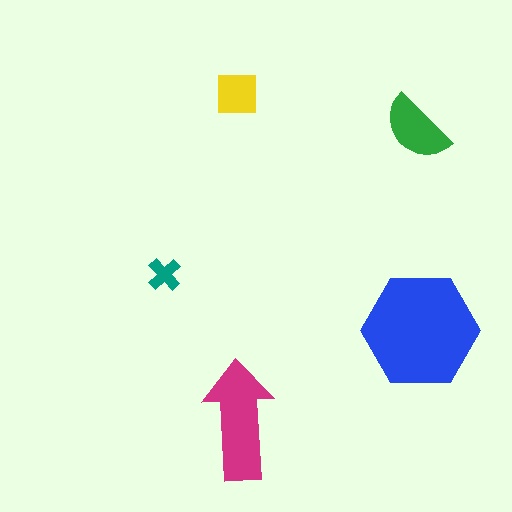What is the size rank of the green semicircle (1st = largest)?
3rd.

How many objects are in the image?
There are 5 objects in the image.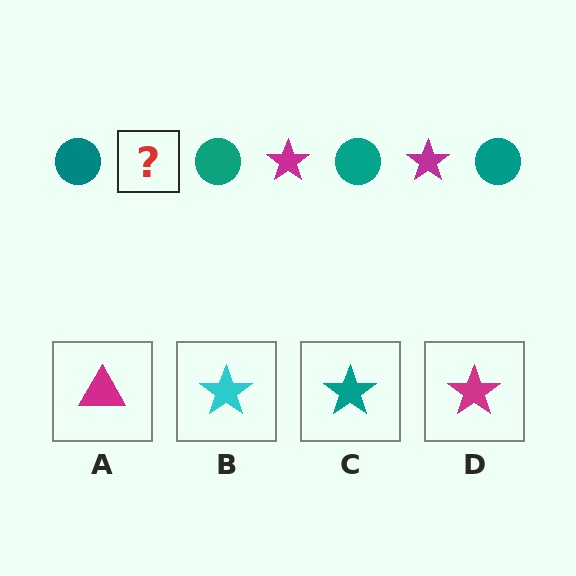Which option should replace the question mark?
Option D.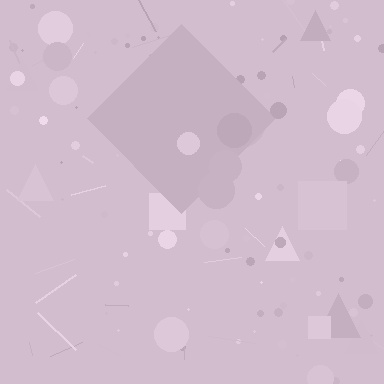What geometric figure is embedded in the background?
A diamond is embedded in the background.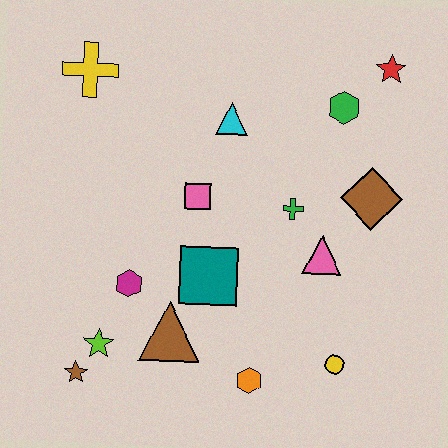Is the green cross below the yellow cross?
Yes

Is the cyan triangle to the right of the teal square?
Yes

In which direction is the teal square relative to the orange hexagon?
The teal square is above the orange hexagon.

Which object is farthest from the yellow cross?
The yellow circle is farthest from the yellow cross.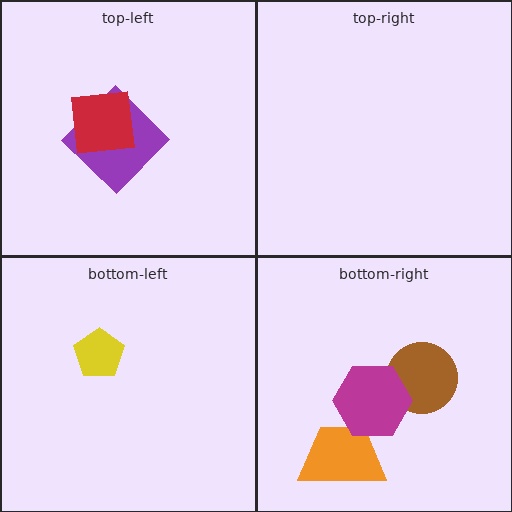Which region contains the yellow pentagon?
The bottom-left region.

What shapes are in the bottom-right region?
The brown circle, the orange trapezoid, the magenta hexagon.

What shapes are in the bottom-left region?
The yellow pentagon.